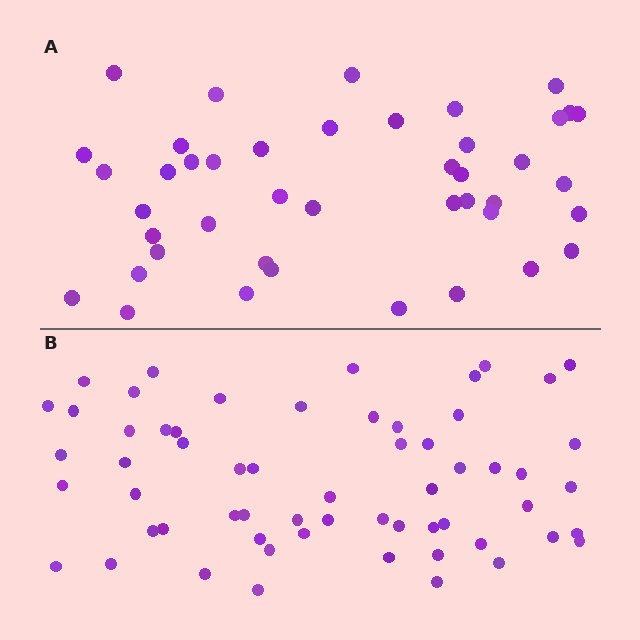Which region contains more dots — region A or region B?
Region B (the bottom region) has more dots.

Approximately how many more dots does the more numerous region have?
Region B has approximately 15 more dots than region A.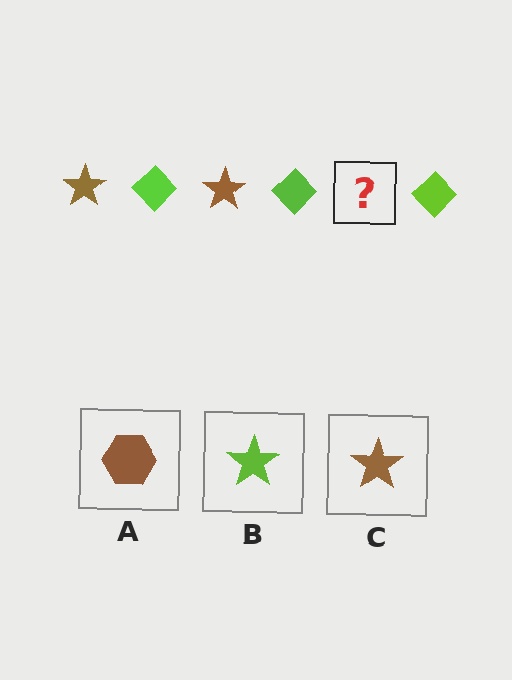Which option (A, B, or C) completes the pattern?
C.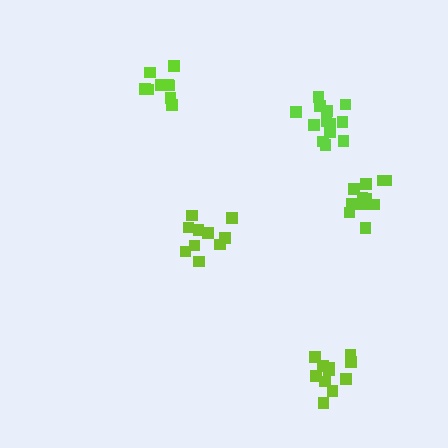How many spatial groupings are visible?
There are 5 spatial groupings.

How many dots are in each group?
Group 1: 11 dots, Group 2: 10 dots, Group 3: 9 dots, Group 4: 11 dots, Group 5: 13 dots (54 total).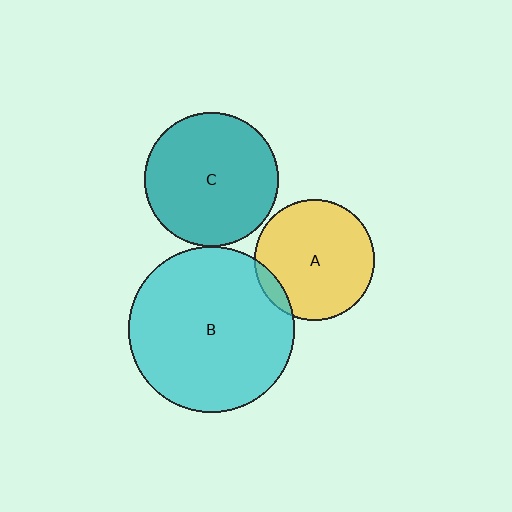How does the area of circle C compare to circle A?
Approximately 1.2 times.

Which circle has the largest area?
Circle B (cyan).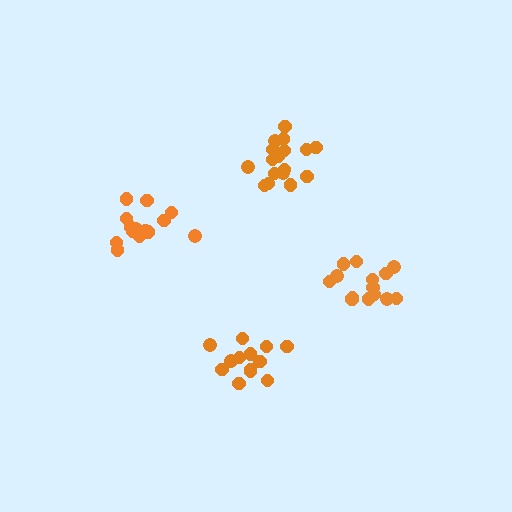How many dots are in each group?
Group 1: 14 dots, Group 2: 14 dots, Group 3: 17 dots, Group 4: 15 dots (60 total).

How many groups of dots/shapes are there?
There are 4 groups.